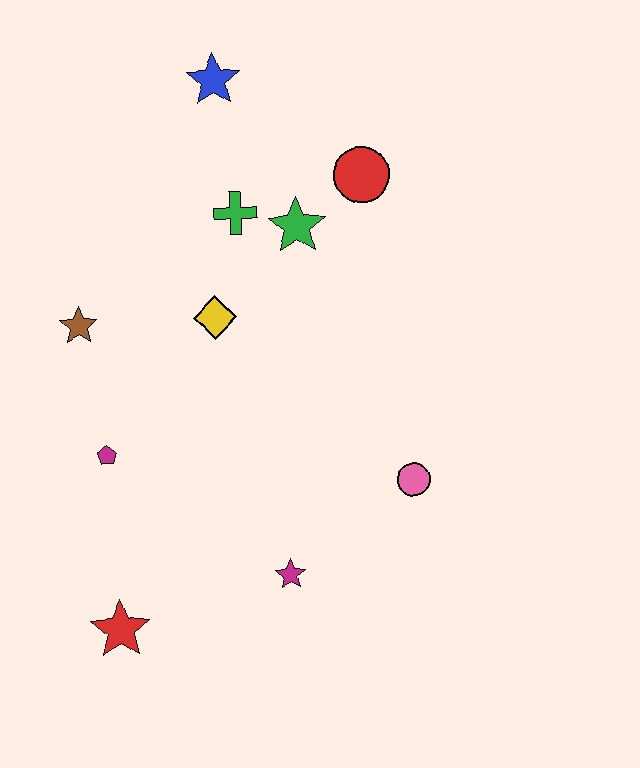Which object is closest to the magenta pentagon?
The brown star is closest to the magenta pentagon.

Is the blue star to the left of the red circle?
Yes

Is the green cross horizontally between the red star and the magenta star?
Yes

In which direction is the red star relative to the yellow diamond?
The red star is below the yellow diamond.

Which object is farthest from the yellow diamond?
The red star is farthest from the yellow diamond.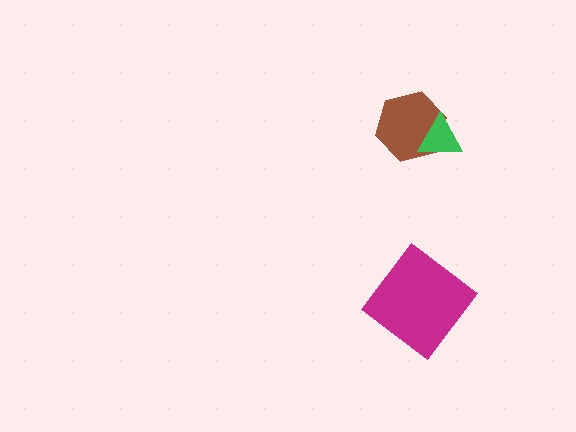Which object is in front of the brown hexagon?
The green triangle is in front of the brown hexagon.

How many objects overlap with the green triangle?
1 object overlaps with the green triangle.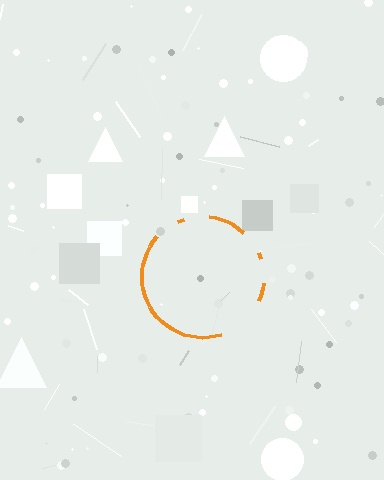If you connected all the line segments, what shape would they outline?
They would outline a circle.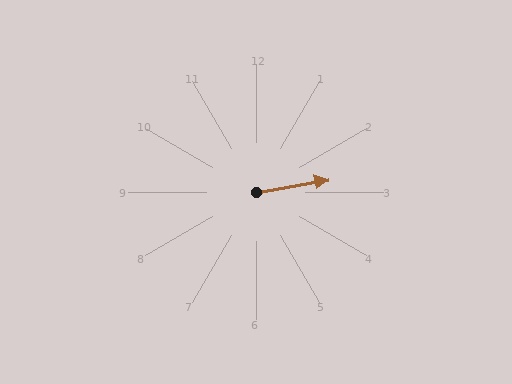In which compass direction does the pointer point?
East.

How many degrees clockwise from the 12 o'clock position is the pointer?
Approximately 80 degrees.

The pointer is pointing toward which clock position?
Roughly 3 o'clock.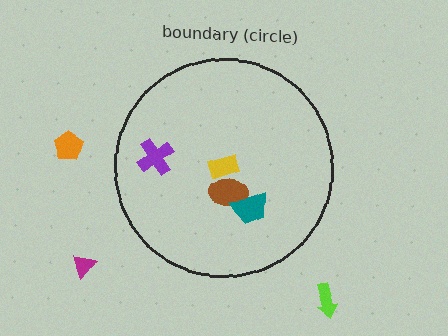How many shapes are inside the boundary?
4 inside, 3 outside.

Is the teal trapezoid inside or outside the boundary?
Inside.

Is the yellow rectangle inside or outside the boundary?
Inside.